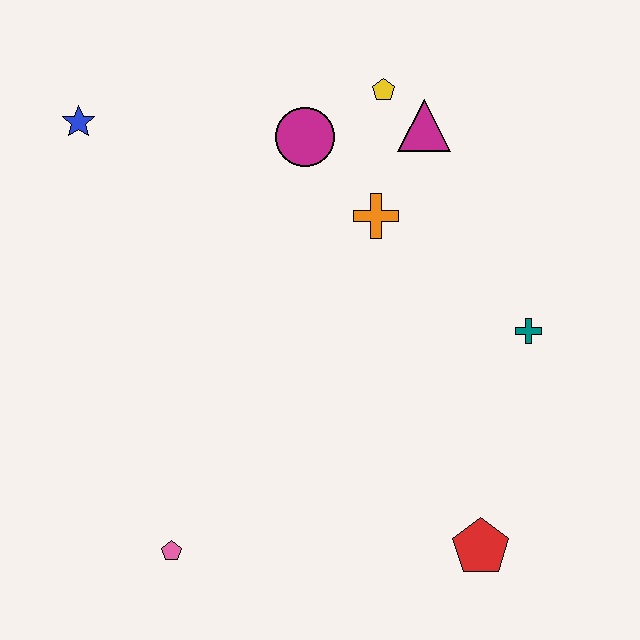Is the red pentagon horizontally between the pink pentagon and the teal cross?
Yes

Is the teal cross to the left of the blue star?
No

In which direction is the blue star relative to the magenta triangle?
The blue star is to the left of the magenta triangle.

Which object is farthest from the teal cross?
The blue star is farthest from the teal cross.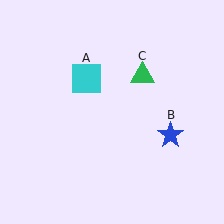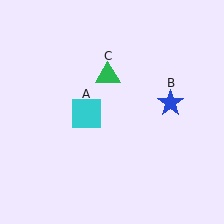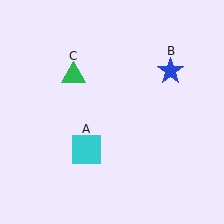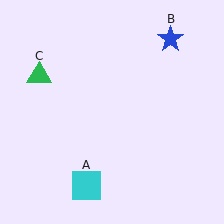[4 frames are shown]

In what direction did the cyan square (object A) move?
The cyan square (object A) moved down.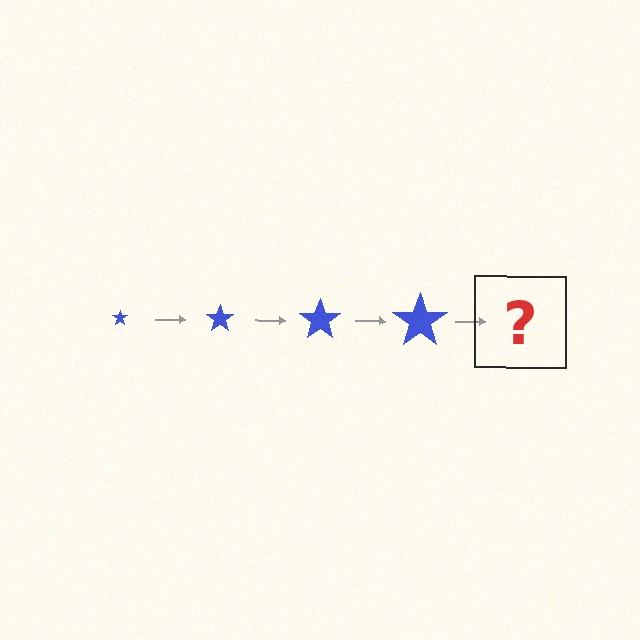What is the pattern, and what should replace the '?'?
The pattern is that the star gets progressively larger each step. The '?' should be a blue star, larger than the previous one.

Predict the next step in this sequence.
The next step is a blue star, larger than the previous one.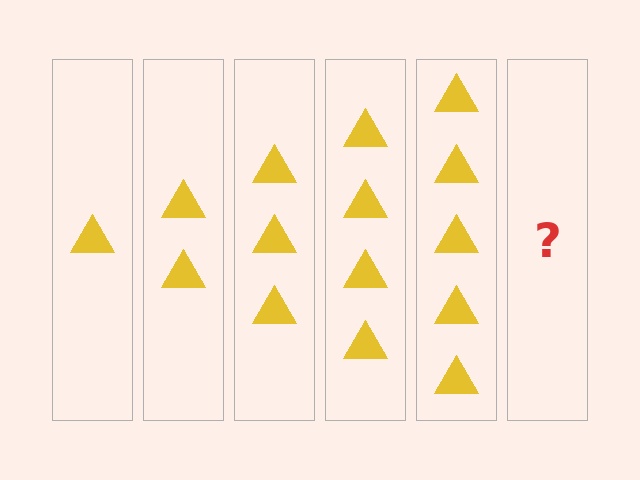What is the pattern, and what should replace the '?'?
The pattern is that each step adds one more triangle. The '?' should be 6 triangles.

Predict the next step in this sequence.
The next step is 6 triangles.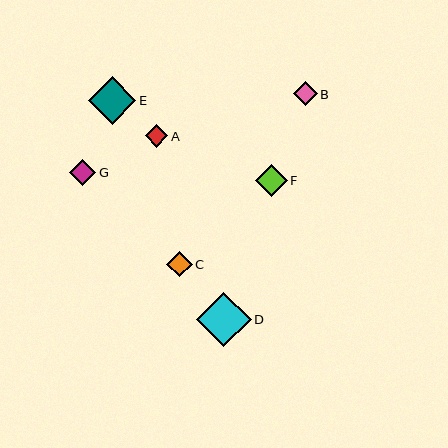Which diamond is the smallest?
Diamond A is the smallest with a size of approximately 22 pixels.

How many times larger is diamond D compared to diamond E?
Diamond D is approximately 1.2 times the size of diamond E.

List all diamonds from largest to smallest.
From largest to smallest: D, E, F, G, C, B, A.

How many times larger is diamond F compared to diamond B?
Diamond F is approximately 1.3 times the size of diamond B.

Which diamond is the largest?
Diamond D is the largest with a size of approximately 54 pixels.